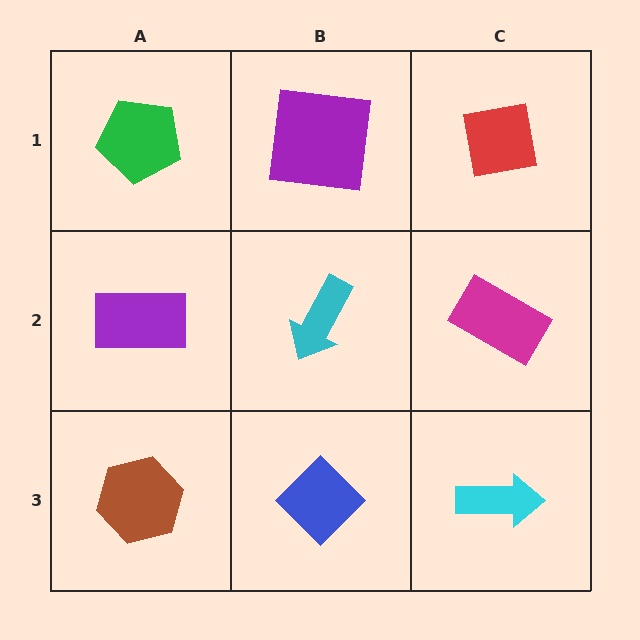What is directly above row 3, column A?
A purple rectangle.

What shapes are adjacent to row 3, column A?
A purple rectangle (row 2, column A), a blue diamond (row 3, column B).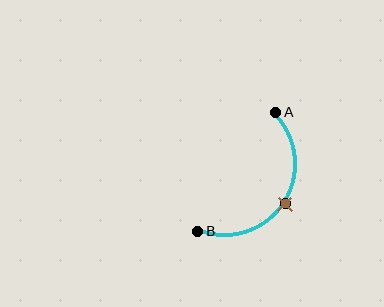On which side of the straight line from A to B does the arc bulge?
The arc bulges to the right of the straight line connecting A and B.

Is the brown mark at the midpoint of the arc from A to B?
Yes. The brown mark lies on the arc at equal arc-length from both A and B — it is the arc midpoint.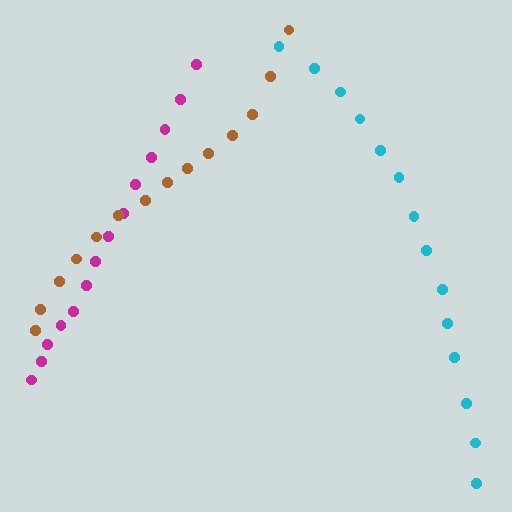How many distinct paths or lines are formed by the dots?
There are 3 distinct paths.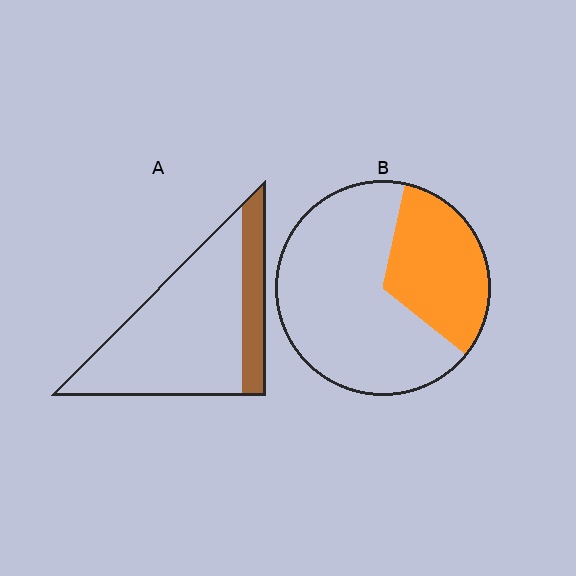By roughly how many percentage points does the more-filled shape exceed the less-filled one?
By roughly 10 percentage points (B over A).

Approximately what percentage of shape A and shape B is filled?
A is approximately 20% and B is approximately 35%.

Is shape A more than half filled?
No.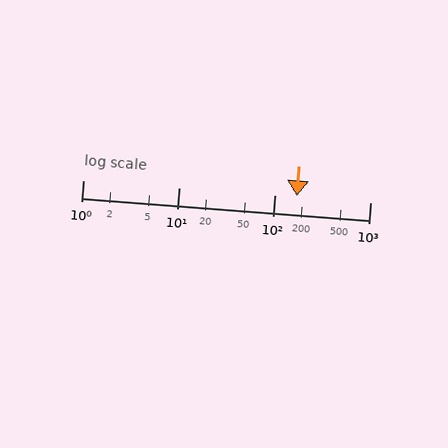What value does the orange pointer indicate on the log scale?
The pointer indicates approximately 170.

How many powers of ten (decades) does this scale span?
The scale spans 3 decades, from 1 to 1000.